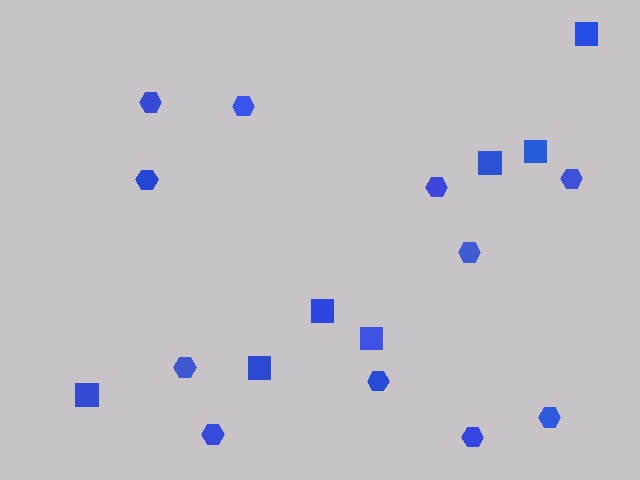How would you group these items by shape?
There are 2 groups: one group of squares (7) and one group of hexagons (11).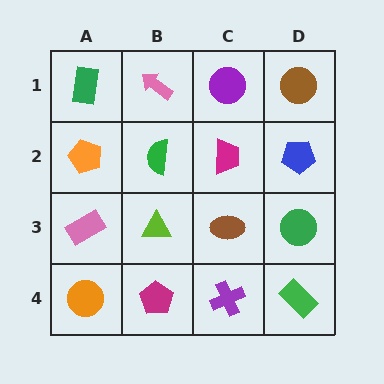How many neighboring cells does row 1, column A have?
2.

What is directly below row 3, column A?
An orange circle.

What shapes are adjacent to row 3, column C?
A magenta trapezoid (row 2, column C), a purple cross (row 4, column C), a lime triangle (row 3, column B), a green circle (row 3, column D).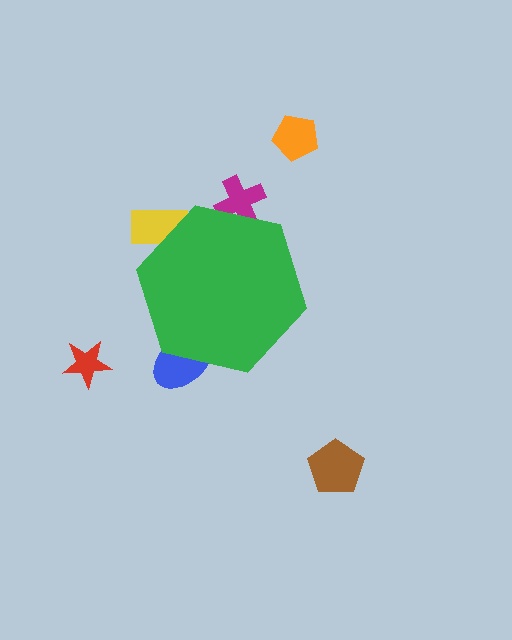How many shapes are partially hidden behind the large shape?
3 shapes are partially hidden.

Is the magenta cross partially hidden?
Yes, the magenta cross is partially hidden behind the green hexagon.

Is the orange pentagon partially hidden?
No, the orange pentagon is fully visible.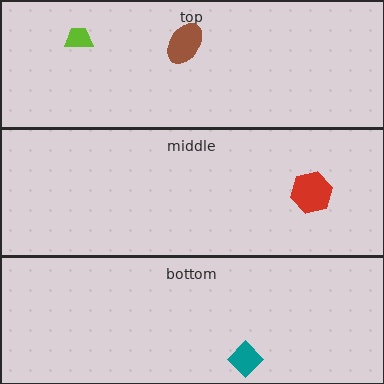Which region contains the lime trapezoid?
The top region.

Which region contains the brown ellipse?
The top region.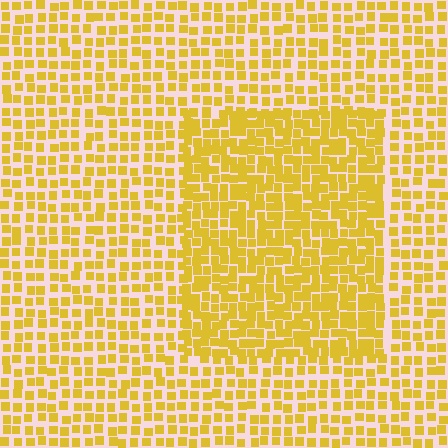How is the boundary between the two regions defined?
The boundary is defined by a change in element density (approximately 1.7x ratio). All elements are the same color, size, and shape.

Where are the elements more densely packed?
The elements are more densely packed inside the rectangle boundary.